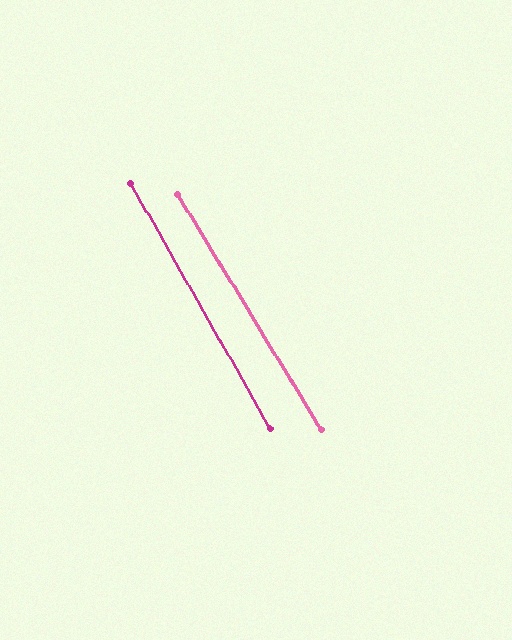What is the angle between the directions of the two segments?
Approximately 2 degrees.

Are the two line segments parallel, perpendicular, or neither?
Parallel — their directions differ by only 1.7°.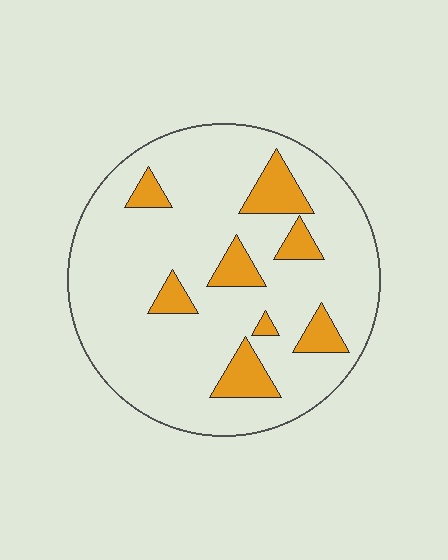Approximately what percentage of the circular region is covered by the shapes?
Approximately 15%.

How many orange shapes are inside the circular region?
8.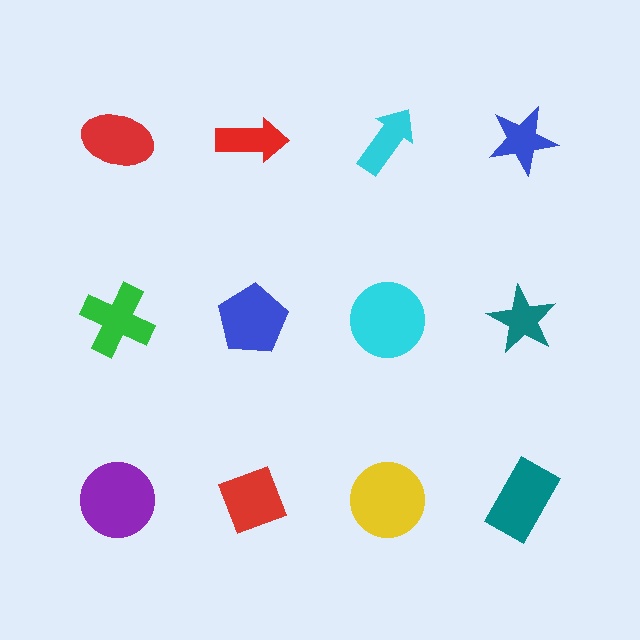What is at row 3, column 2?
A red diamond.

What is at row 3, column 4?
A teal rectangle.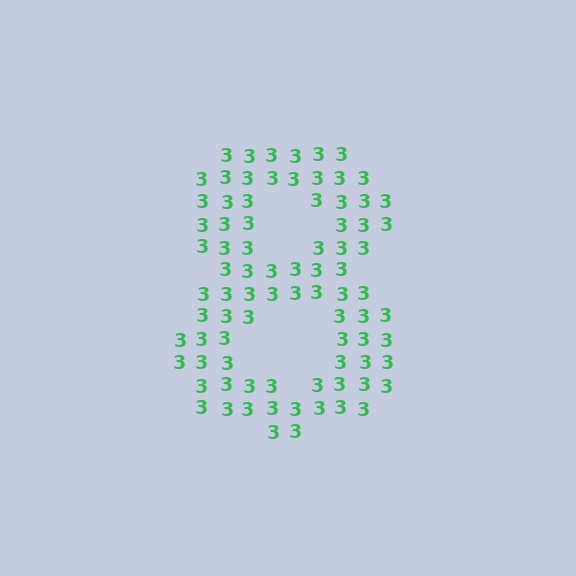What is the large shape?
The large shape is the digit 8.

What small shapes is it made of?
It is made of small digit 3's.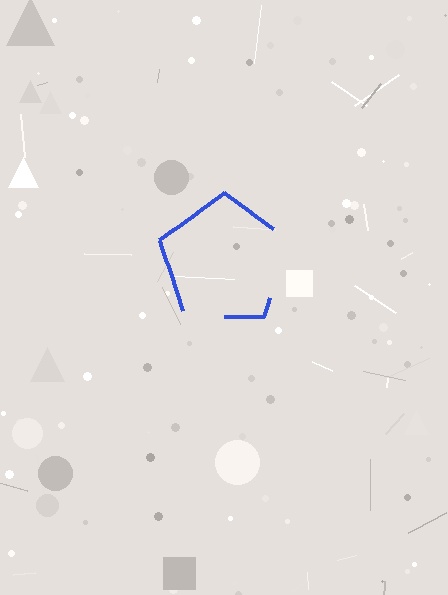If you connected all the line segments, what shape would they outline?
They would outline a pentagon.